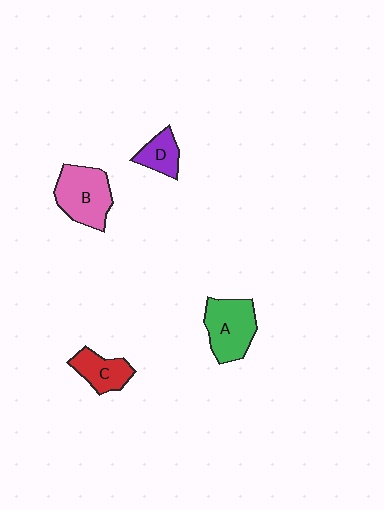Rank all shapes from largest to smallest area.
From largest to smallest: B (pink), A (green), C (red), D (purple).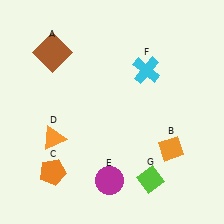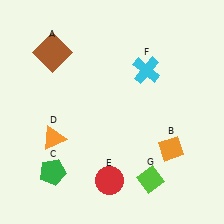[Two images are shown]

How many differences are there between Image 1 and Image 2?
There are 2 differences between the two images.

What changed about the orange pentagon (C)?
In Image 1, C is orange. In Image 2, it changed to green.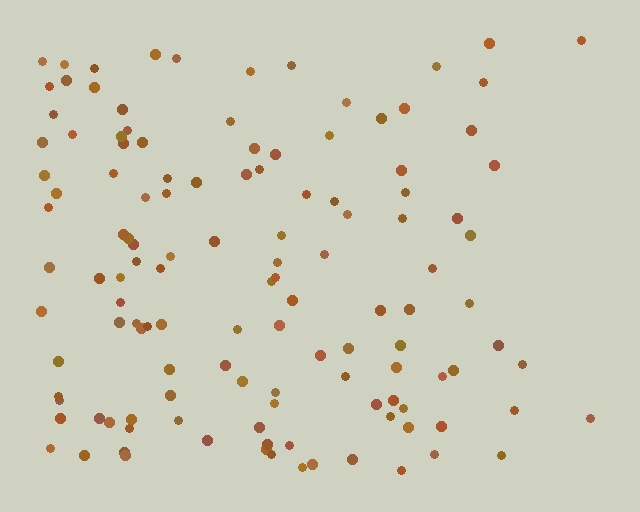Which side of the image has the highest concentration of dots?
The left.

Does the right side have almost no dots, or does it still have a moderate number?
Still a moderate number, just noticeably fewer than the left.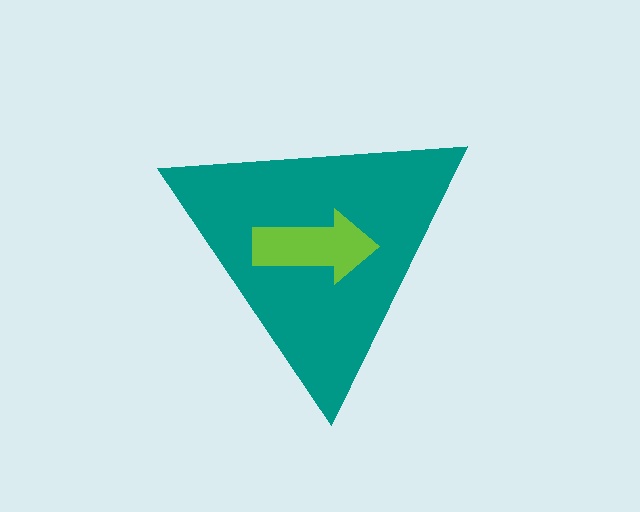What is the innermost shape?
The lime arrow.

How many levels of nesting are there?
2.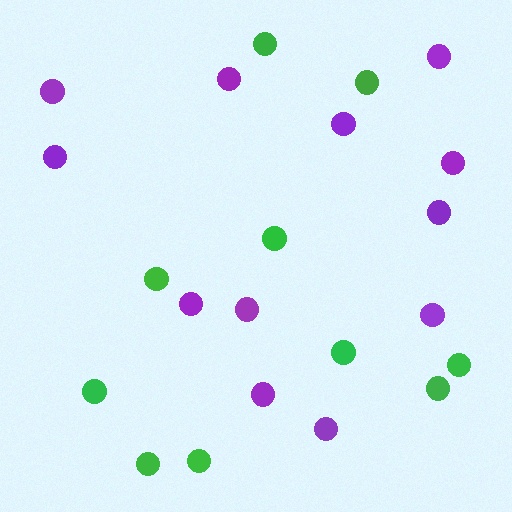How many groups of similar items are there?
There are 2 groups: one group of purple circles (12) and one group of green circles (10).